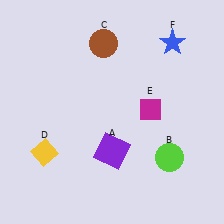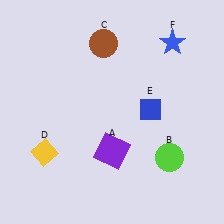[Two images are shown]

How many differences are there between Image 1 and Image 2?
There is 1 difference between the two images.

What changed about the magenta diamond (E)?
In Image 1, E is magenta. In Image 2, it changed to blue.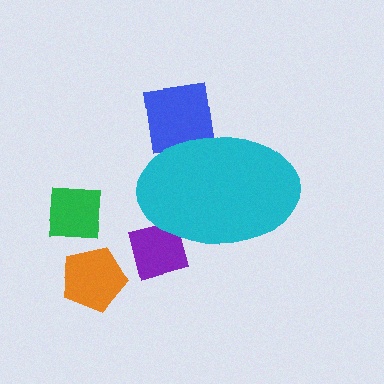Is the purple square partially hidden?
Yes, the purple square is partially hidden behind the cyan ellipse.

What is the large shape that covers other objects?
A cyan ellipse.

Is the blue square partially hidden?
Yes, the blue square is partially hidden behind the cyan ellipse.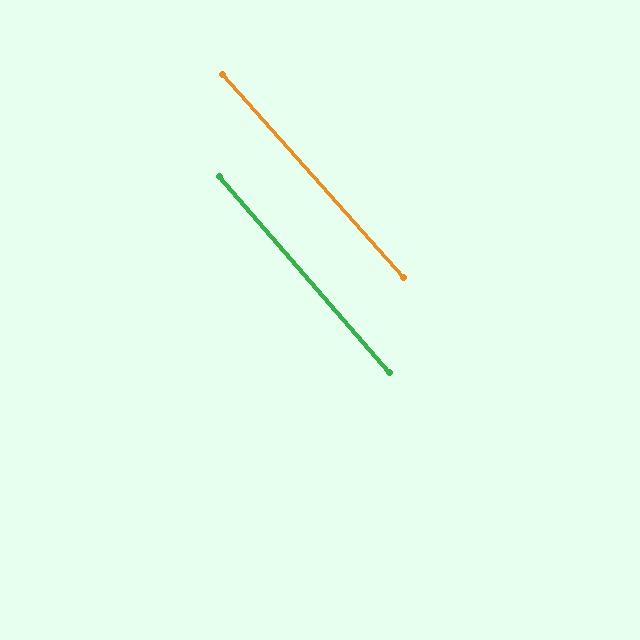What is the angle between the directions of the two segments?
Approximately 1 degree.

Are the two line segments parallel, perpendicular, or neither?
Parallel — their directions differ by only 0.8°.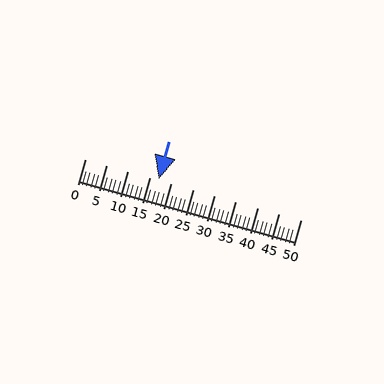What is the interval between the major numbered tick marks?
The major tick marks are spaced 5 units apart.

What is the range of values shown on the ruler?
The ruler shows values from 0 to 50.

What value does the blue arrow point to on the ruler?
The blue arrow points to approximately 17.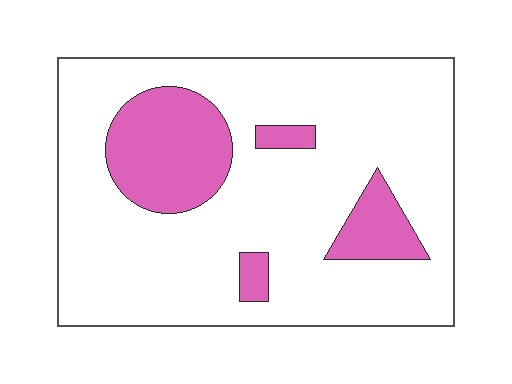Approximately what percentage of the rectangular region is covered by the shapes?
Approximately 20%.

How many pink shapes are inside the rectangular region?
4.